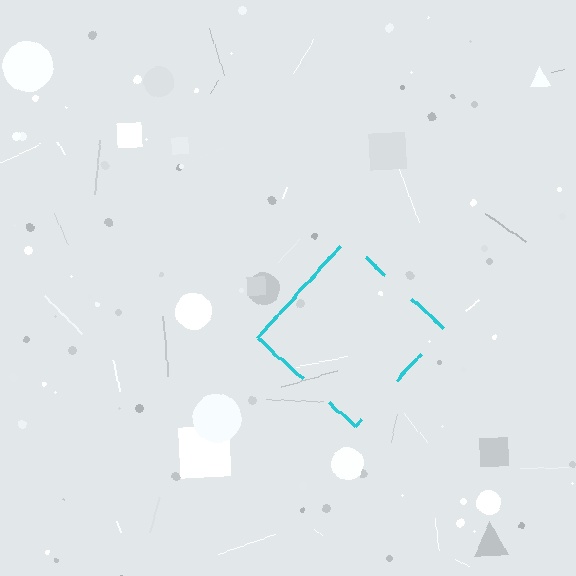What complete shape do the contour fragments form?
The contour fragments form a diamond.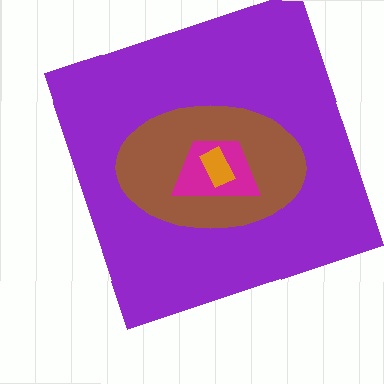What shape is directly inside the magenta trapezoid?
The orange rectangle.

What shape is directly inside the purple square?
The brown ellipse.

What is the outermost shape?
The purple square.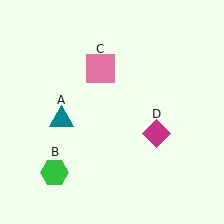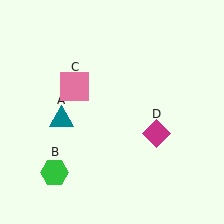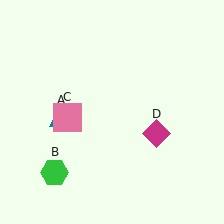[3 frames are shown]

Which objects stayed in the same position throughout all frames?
Teal triangle (object A) and green hexagon (object B) and magenta diamond (object D) remained stationary.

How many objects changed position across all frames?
1 object changed position: pink square (object C).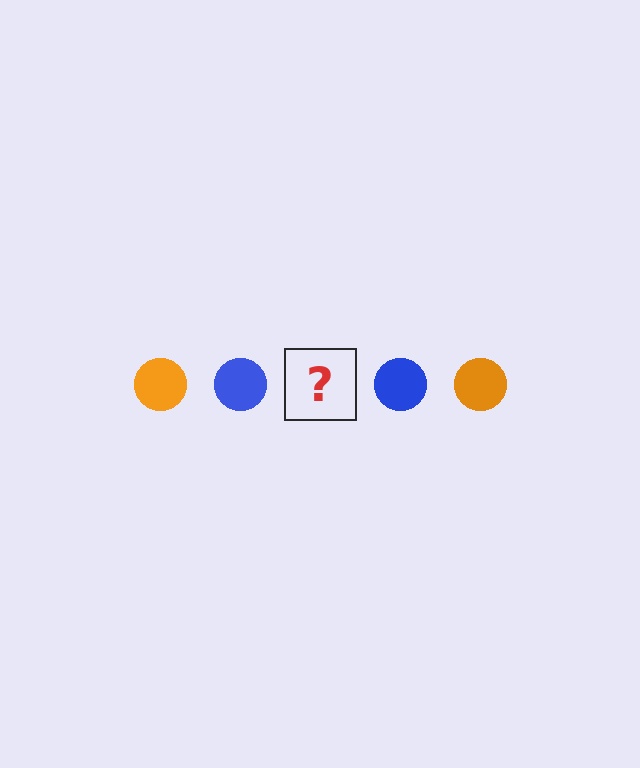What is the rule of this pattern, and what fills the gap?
The rule is that the pattern cycles through orange, blue circles. The gap should be filled with an orange circle.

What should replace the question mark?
The question mark should be replaced with an orange circle.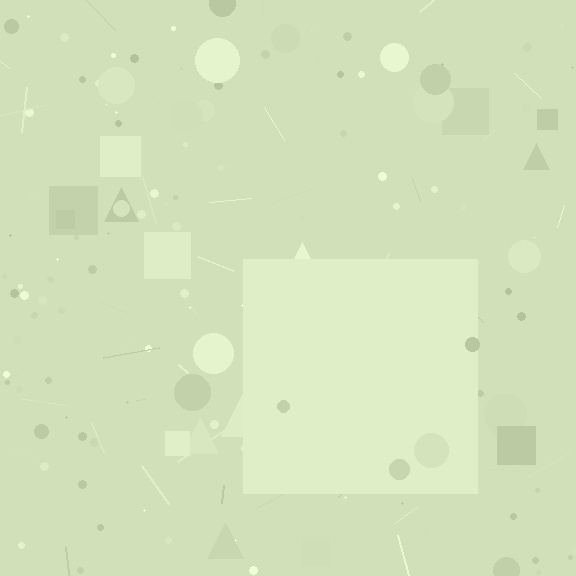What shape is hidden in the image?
A square is hidden in the image.